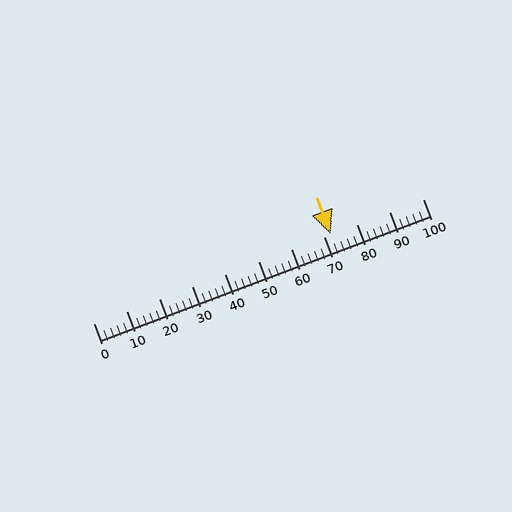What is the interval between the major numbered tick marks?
The major tick marks are spaced 10 units apart.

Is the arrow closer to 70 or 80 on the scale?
The arrow is closer to 70.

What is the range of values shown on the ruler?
The ruler shows values from 0 to 100.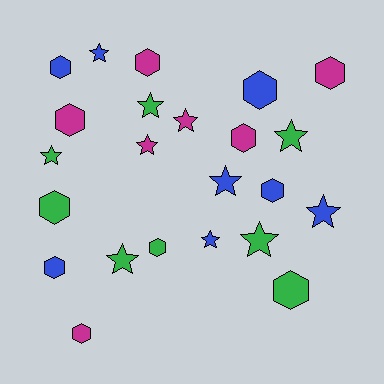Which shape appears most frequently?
Hexagon, with 12 objects.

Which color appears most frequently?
Blue, with 8 objects.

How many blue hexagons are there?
There are 4 blue hexagons.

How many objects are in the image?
There are 23 objects.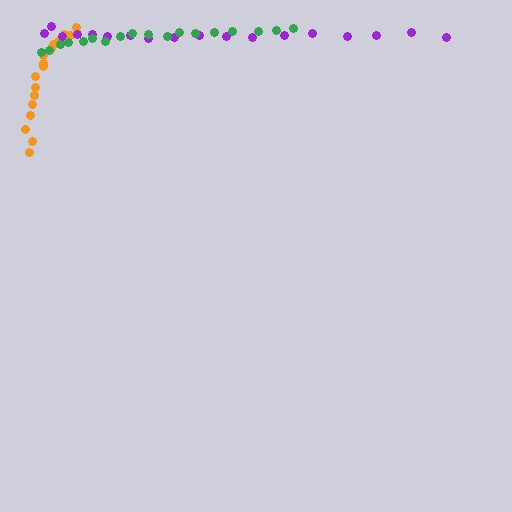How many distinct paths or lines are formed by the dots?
There are 3 distinct paths.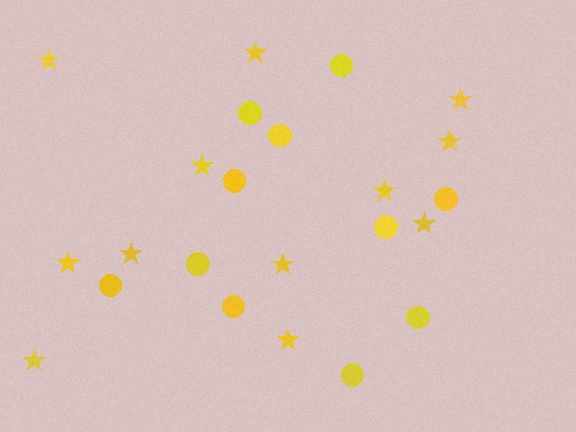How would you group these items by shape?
There are 2 groups: one group of stars (12) and one group of circles (11).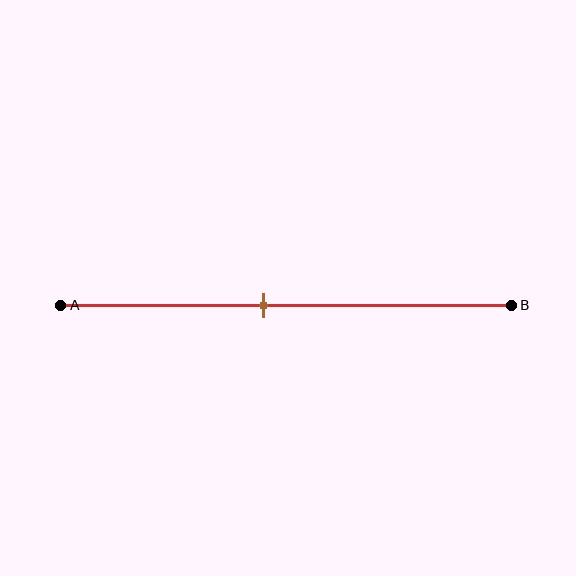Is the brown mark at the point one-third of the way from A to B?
No, the mark is at about 45% from A, not at the 33% one-third point.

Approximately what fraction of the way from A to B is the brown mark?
The brown mark is approximately 45% of the way from A to B.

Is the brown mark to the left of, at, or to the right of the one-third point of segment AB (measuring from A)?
The brown mark is to the right of the one-third point of segment AB.